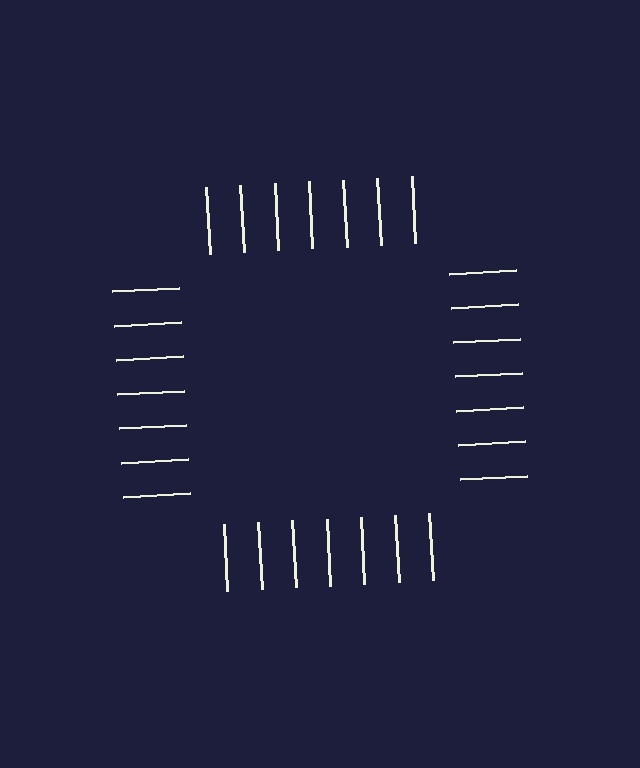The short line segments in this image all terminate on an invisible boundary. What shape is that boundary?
An illusory square — the line segments terminate on its edges but no continuous stroke is drawn.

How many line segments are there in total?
28 — 7 along each of the 4 edges.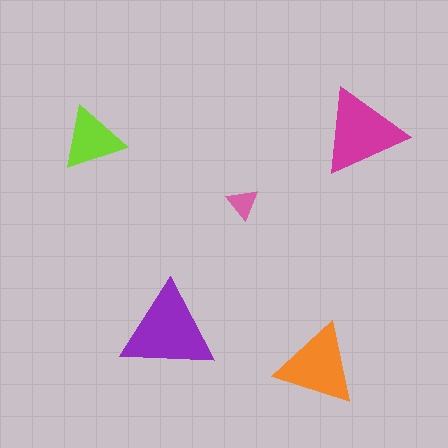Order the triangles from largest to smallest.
the purple one, the magenta one, the orange one, the lime one, the pink one.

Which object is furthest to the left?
The lime triangle is leftmost.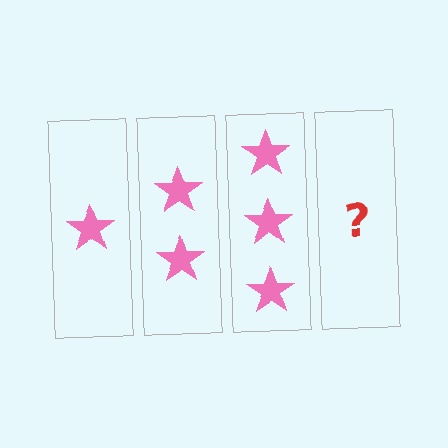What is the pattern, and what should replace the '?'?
The pattern is that each step adds one more star. The '?' should be 4 stars.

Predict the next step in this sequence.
The next step is 4 stars.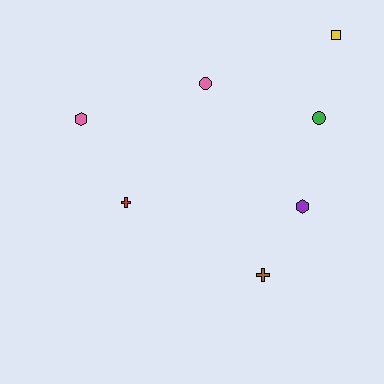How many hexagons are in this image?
There are 2 hexagons.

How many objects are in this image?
There are 7 objects.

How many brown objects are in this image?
There is 1 brown object.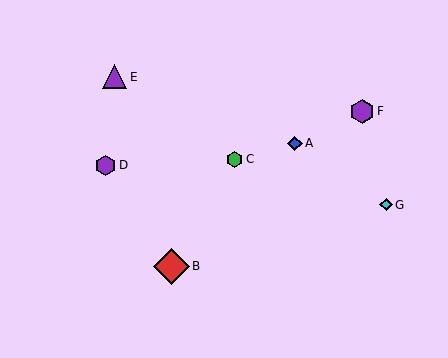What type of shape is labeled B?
Shape B is a red diamond.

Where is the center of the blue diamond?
The center of the blue diamond is at (295, 143).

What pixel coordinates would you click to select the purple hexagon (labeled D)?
Click at (106, 165) to select the purple hexagon D.